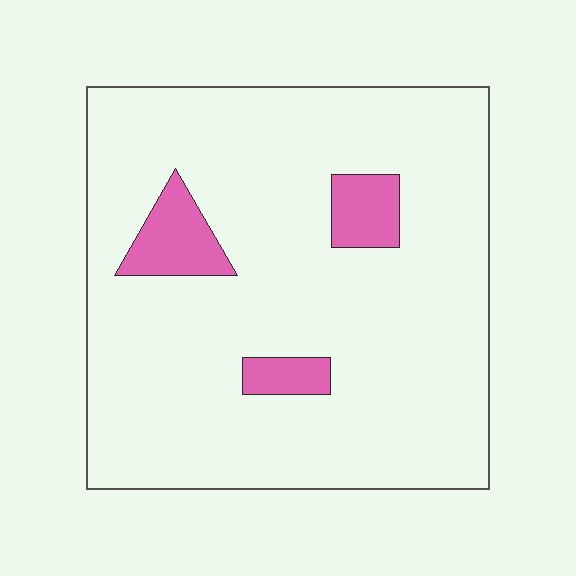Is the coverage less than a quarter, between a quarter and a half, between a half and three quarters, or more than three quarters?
Less than a quarter.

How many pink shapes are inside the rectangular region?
3.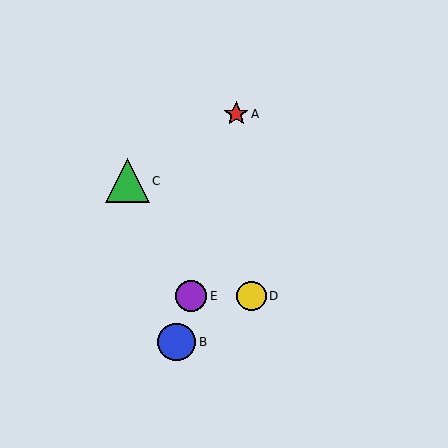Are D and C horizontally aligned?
No, D is at y≈296 and C is at y≈181.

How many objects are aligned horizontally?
2 objects (D, E) are aligned horizontally.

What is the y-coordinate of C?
Object C is at y≈181.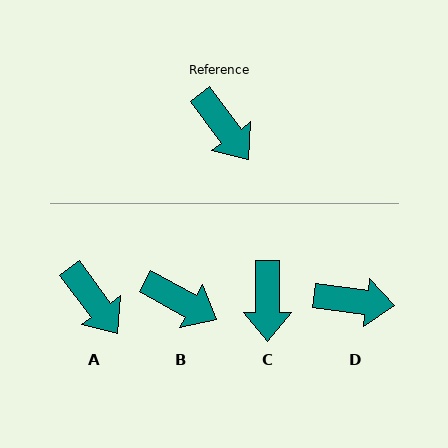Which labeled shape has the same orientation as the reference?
A.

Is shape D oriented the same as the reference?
No, it is off by about 46 degrees.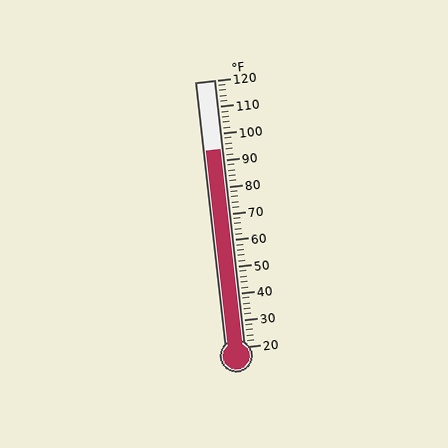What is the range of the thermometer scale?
The thermometer scale ranges from 20°F to 120°F.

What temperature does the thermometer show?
The thermometer shows approximately 94°F.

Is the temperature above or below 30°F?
The temperature is above 30°F.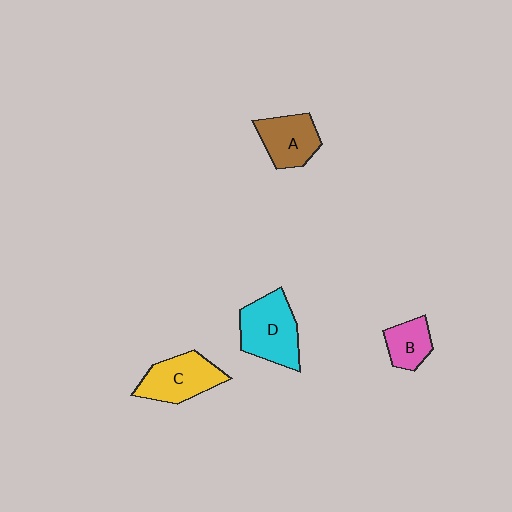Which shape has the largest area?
Shape D (cyan).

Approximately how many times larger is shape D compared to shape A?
Approximately 1.3 times.